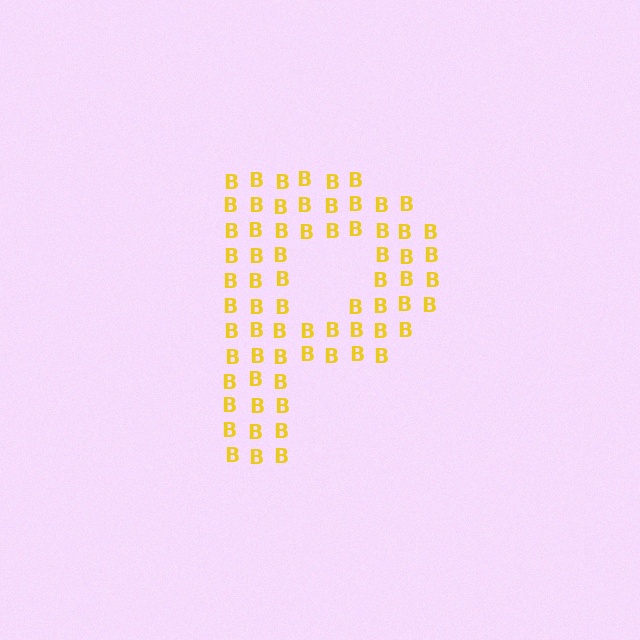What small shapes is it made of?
It is made of small letter B's.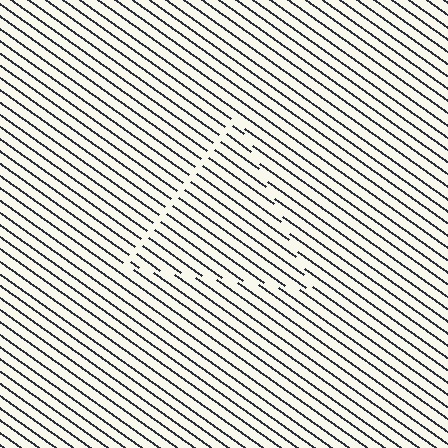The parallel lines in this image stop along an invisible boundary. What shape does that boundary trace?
An illusory triangle. The interior of the shape contains the same grating, shifted by half a period — the contour is defined by the phase discontinuity where line-ends from the inner and outer gratings abut.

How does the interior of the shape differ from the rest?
The interior of the shape contains the same grating, shifted by half a period — the contour is defined by the phase discontinuity where line-ends from the inner and outer gratings abut.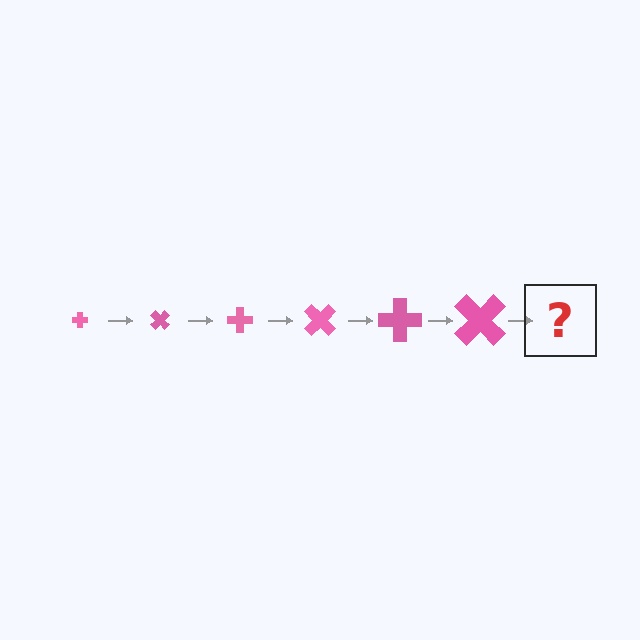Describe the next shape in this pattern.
It should be a cross, larger than the previous one and rotated 270 degrees from the start.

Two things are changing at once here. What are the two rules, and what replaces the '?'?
The two rules are that the cross grows larger each step and it rotates 45 degrees each step. The '?' should be a cross, larger than the previous one and rotated 270 degrees from the start.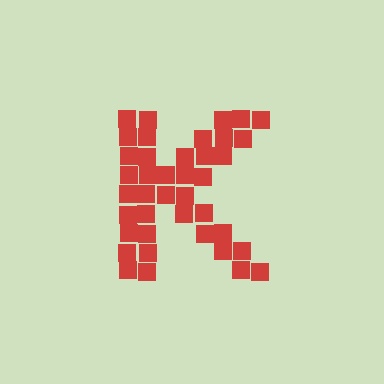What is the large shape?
The large shape is the letter K.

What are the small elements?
The small elements are squares.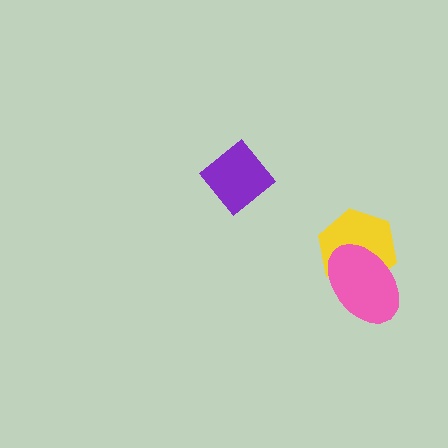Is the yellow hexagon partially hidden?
Yes, it is partially covered by another shape.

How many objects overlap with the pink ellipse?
1 object overlaps with the pink ellipse.